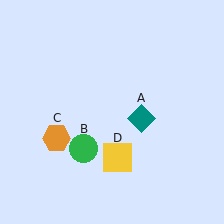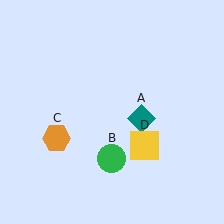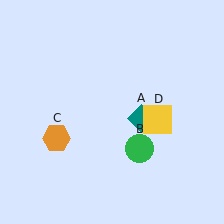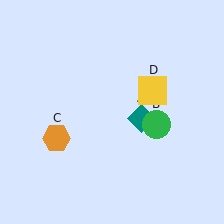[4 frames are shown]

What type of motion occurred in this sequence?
The green circle (object B), yellow square (object D) rotated counterclockwise around the center of the scene.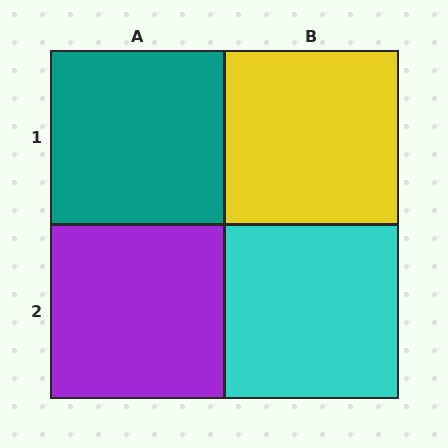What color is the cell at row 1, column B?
Yellow.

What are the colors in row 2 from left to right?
Purple, cyan.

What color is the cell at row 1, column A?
Teal.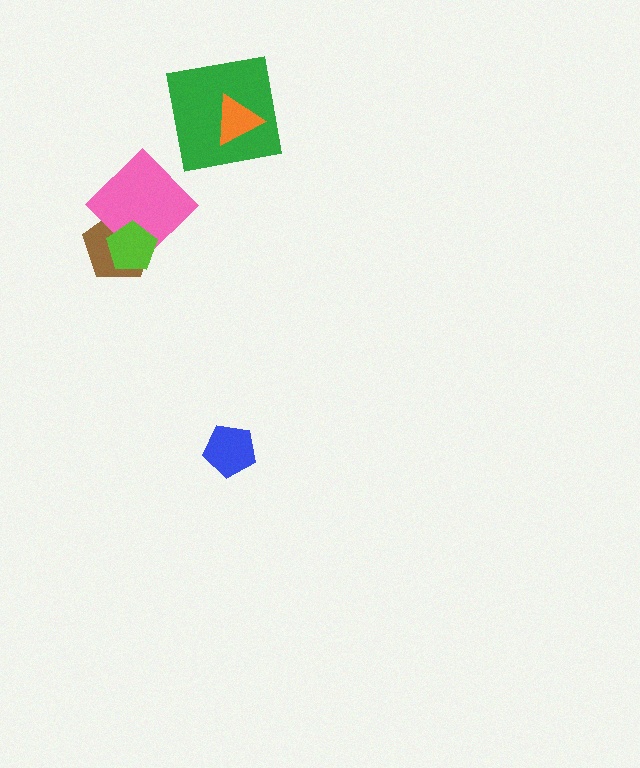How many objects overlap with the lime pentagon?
2 objects overlap with the lime pentagon.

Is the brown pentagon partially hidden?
Yes, it is partially covered by another shape.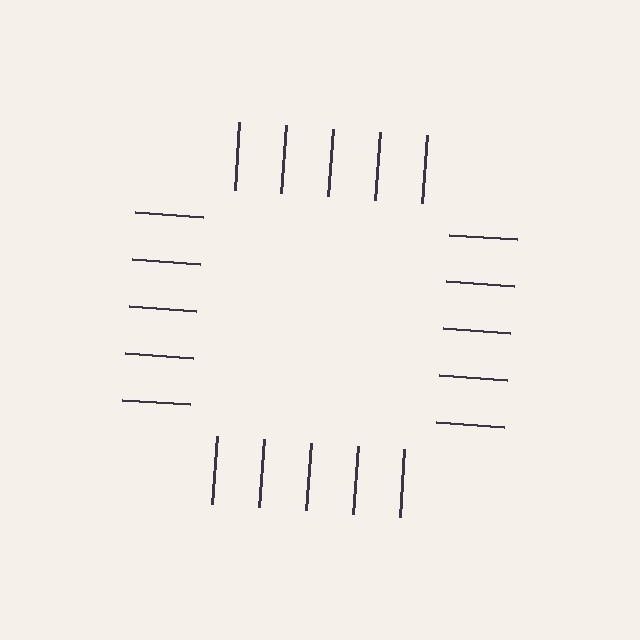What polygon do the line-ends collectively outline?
An illusory square — the line segments terminate on its edges but no continuous stroke is drawn.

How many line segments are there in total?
20 — 5 along each of the 4 edges.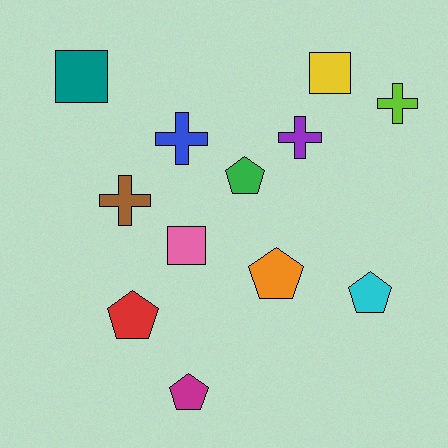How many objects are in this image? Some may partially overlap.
There are 12 objects.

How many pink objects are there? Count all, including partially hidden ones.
There is 1 pink object.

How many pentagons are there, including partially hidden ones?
There are 5 pentagons.